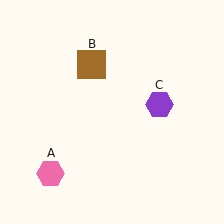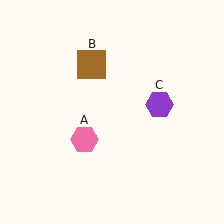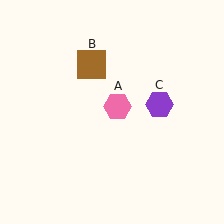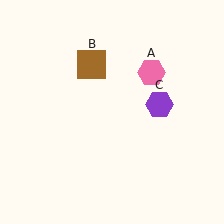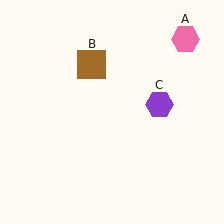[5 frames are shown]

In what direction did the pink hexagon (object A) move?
The pink hexagon (object A) moved up and to the right.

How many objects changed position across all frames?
1 object changed position: pink hexagon (object A).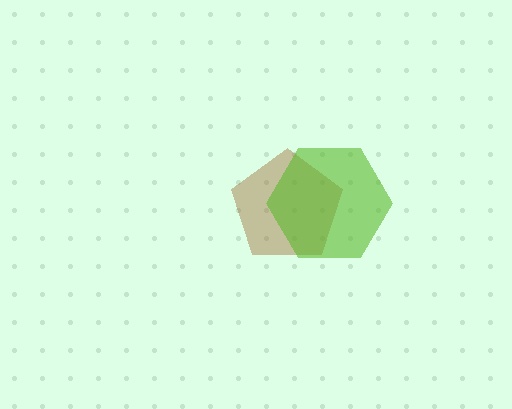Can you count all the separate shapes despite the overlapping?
Yes, there are 2 separate shapes.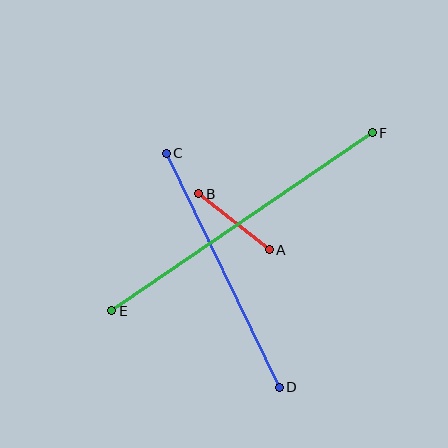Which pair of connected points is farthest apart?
Points E and F are farthest apart.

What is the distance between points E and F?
The distance is approximately 315 pixels.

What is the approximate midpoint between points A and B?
The midpoint is at approximately (234, 222) pixels.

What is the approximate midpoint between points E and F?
The midpoint is at approximately (242, 222) pixels.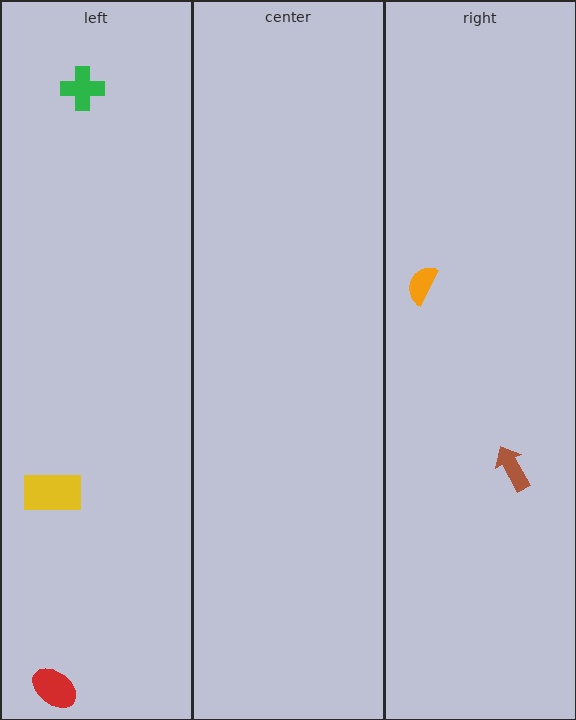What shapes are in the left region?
The red ellipse, the yellow rectangle, the green cross.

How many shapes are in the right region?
2.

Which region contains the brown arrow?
The right region.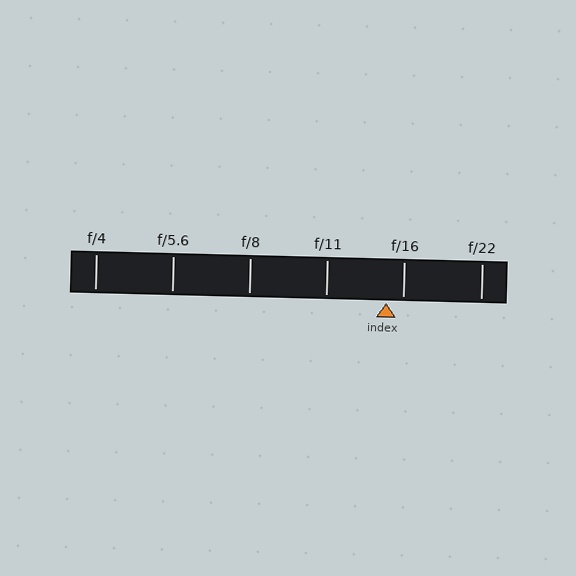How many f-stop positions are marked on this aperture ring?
There are 6 f-stop positions marked.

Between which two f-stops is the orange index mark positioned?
The index mark is between f/11 and f/16.